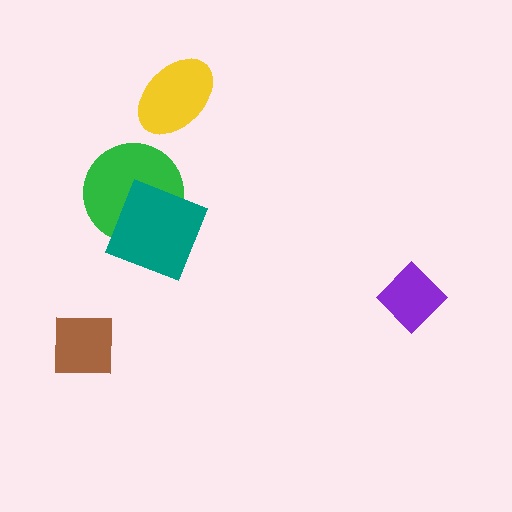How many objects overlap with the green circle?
1 object overlaps with the green circle.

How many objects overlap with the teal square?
1 object overlaps with the teal square.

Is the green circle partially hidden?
Yes, it is partially covered by another shape.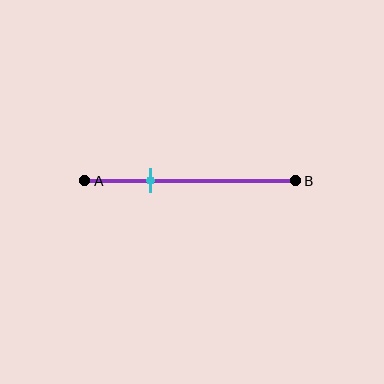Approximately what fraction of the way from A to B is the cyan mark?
The cyan mark is approximately 30% of the way from A to B.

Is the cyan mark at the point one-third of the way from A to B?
Yes, the mark is approximately at the one-third point.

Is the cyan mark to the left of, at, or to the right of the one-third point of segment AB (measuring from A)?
The cyan mark is approximately at the one-third point of segment AB.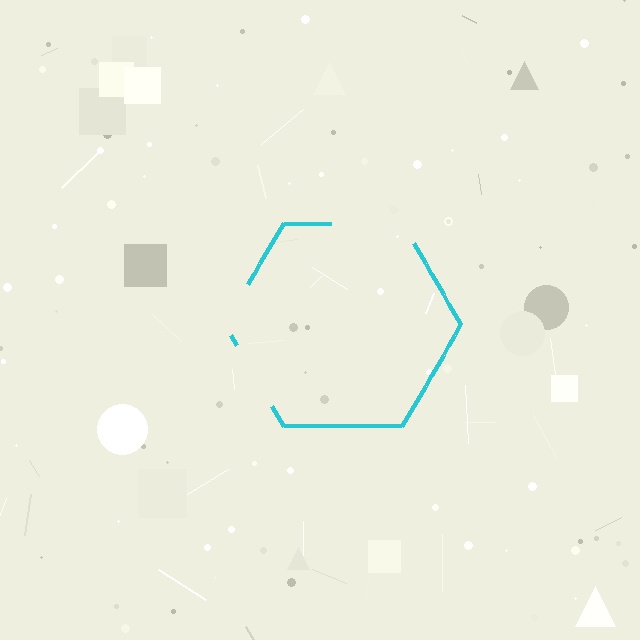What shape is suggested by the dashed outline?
The dashed outline suggests a hexagon.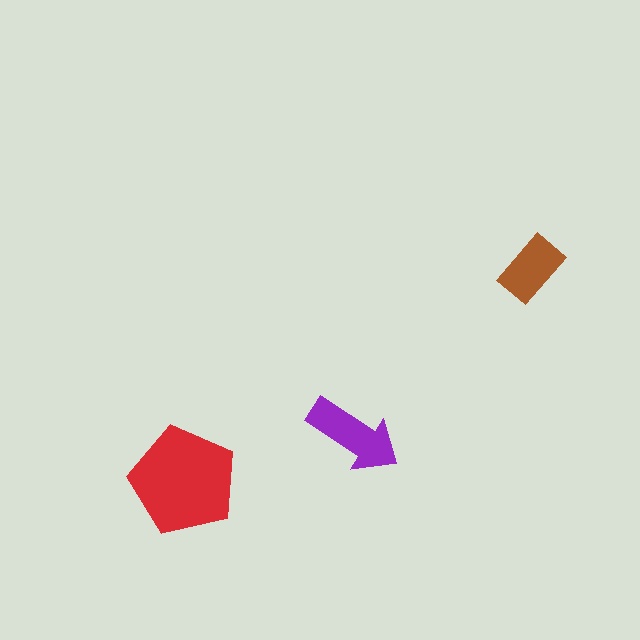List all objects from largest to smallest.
The red pentagon, the purple arrow, the brown rectangle.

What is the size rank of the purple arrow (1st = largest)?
2nd.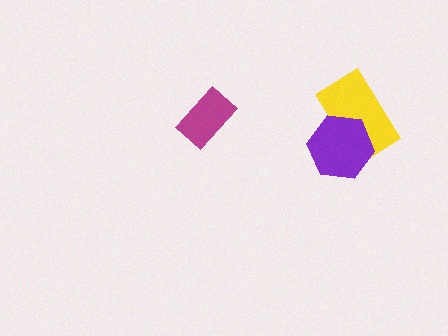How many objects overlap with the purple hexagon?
1 object overlaps with the purple hexagon.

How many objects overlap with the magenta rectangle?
0 objects overlap with the magenta rectangle.